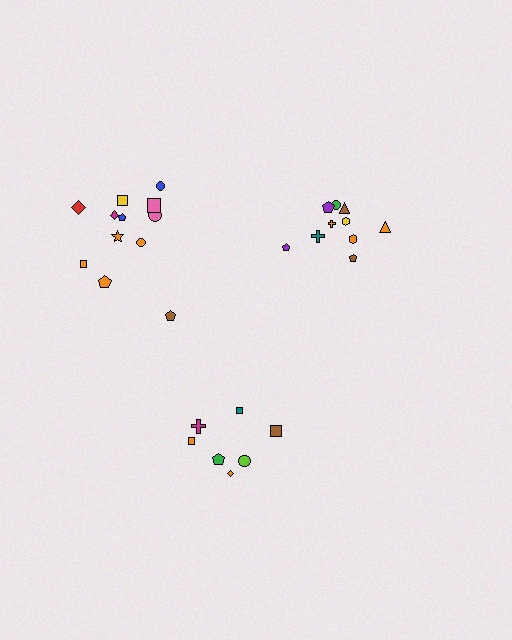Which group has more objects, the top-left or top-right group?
The top-left group.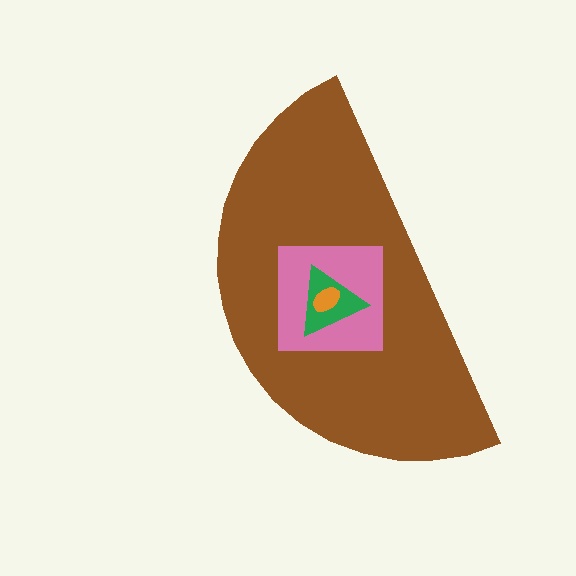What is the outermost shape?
The brown semicircle.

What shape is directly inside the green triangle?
The orange ellipse.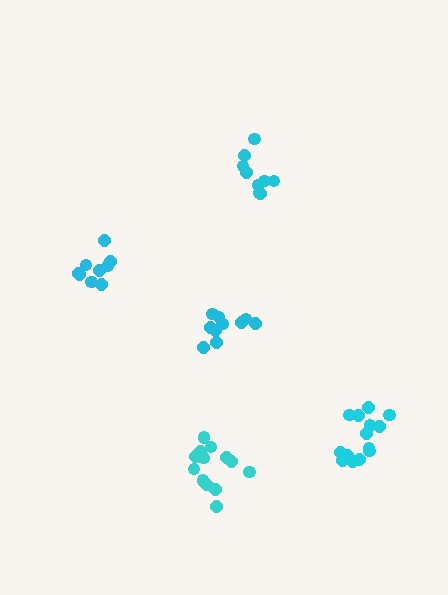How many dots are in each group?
Group 1: 9 dots, Group 2: 9 dots, Group 3: 10 dots, Group 4: 13 dots, Group 5: 14 dots (55 total).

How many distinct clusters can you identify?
There are 5 distinct clusters.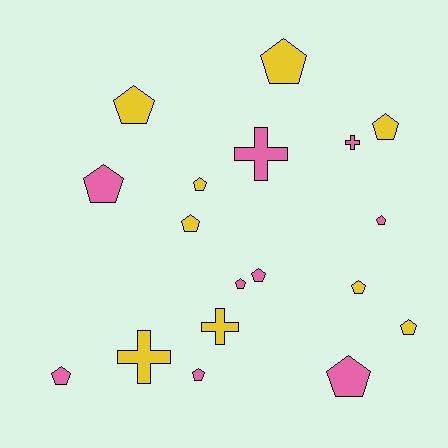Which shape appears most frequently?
Pentagon, with 14 objects.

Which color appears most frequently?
Yellow, with 9 objects.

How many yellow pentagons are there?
There are 7 yellow pentagons.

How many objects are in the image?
There are 18 objects.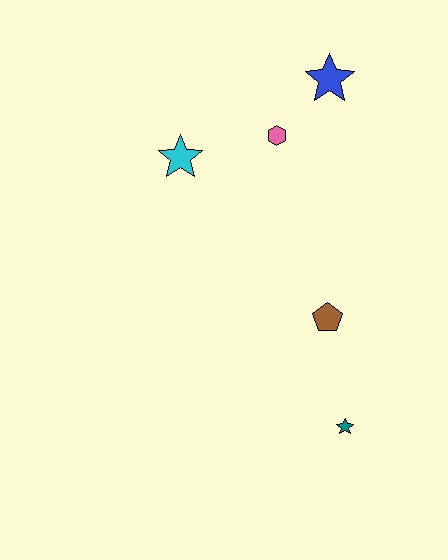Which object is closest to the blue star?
The pink hexagon is closest to the blue star.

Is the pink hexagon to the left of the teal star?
Yes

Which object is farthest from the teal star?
The blue star is farthest from the teal star.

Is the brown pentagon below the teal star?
No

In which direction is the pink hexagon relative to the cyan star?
The pink hexagon is to the right of the cyan star.